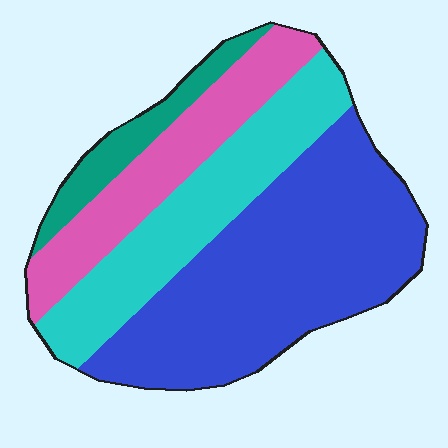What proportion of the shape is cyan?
Cyan takes up about one quarter (1/4) of the shape.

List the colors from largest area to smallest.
From largest to smallest: blue, cyan, pink, teal.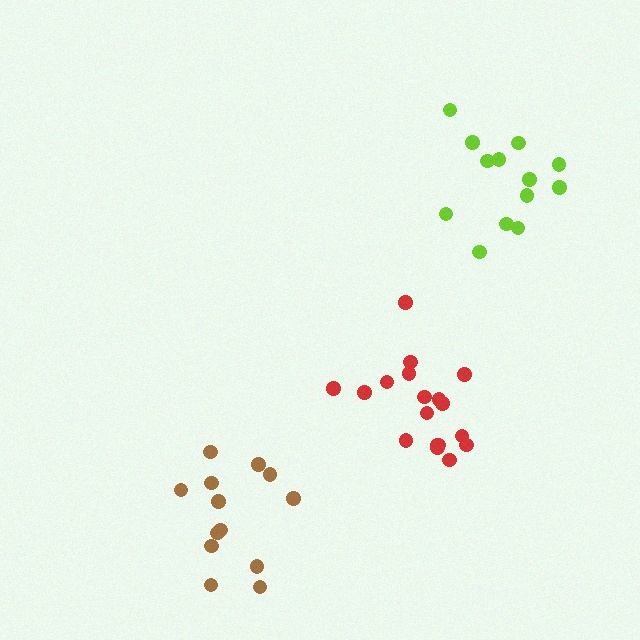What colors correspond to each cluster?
The clusters are colored: red, brown, lime.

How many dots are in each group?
Group 1: 18 dots, Group 2: 13 dots, Group 3: 13 dots (44 total).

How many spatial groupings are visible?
There are 3 spatial groupings.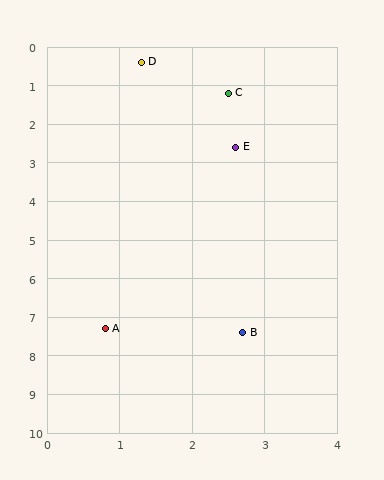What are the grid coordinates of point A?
Point A is at approximately (0.8, 7.3).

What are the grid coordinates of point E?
Point E is at approximately (2.6, 2.6).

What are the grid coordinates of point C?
Point C is at approximately (2.5, 1.2).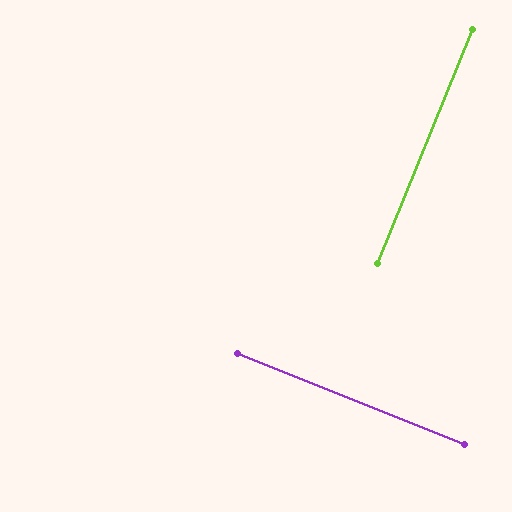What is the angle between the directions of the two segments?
Approximately 90 degrees.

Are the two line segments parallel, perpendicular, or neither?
Perpendicular — they meet at approximately 90°.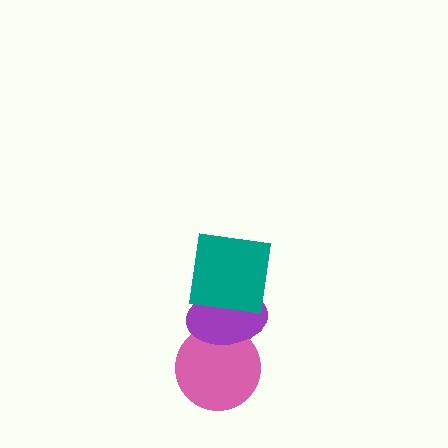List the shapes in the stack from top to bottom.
From top to bottom: the teal square, the purple ellipse, the pink circle.